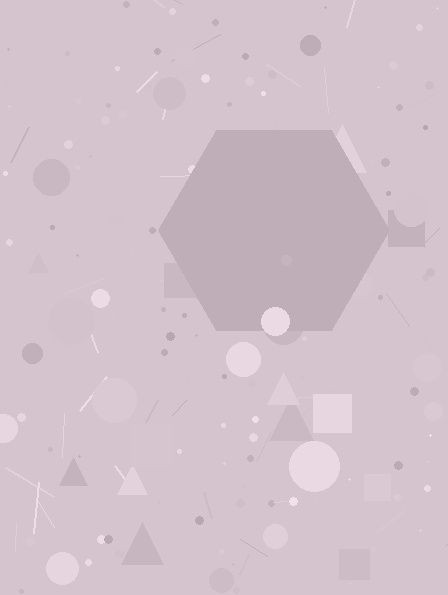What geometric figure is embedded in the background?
A hexagon is embedded in the background.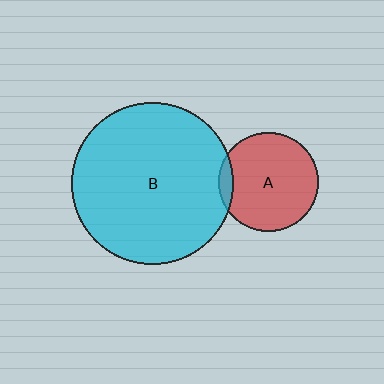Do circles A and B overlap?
Yes.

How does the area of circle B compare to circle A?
Approximately 2.7 times.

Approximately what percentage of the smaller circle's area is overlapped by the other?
Approximately 10%.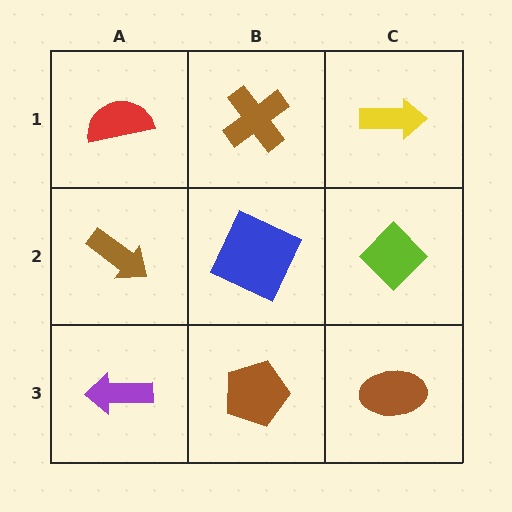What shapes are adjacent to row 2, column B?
A brown cross (row 1, column B), a brown pentagon (row 3, column B), a brown arrow (row 2, column A), a lime diamond (row 2, column C).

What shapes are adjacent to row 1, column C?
A lime diamond (row 2, column C), a brown cross (row 1, column B).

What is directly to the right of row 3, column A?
A brown pentagon.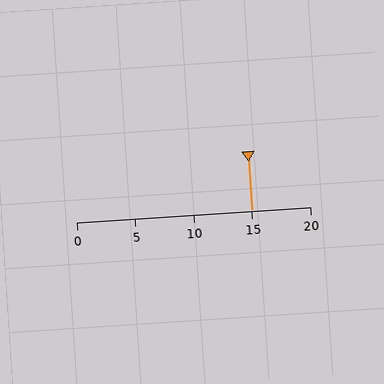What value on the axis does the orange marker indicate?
The marker indicates approximately 15.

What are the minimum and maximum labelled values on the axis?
The axis runs from 0 to 20.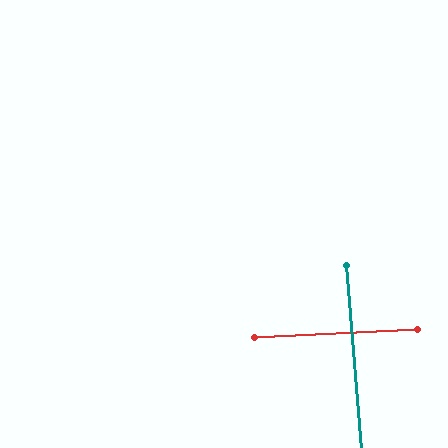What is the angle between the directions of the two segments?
Approximately 88 degrees.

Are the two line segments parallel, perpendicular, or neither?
Perpendicular — they meet at approximately 88°.